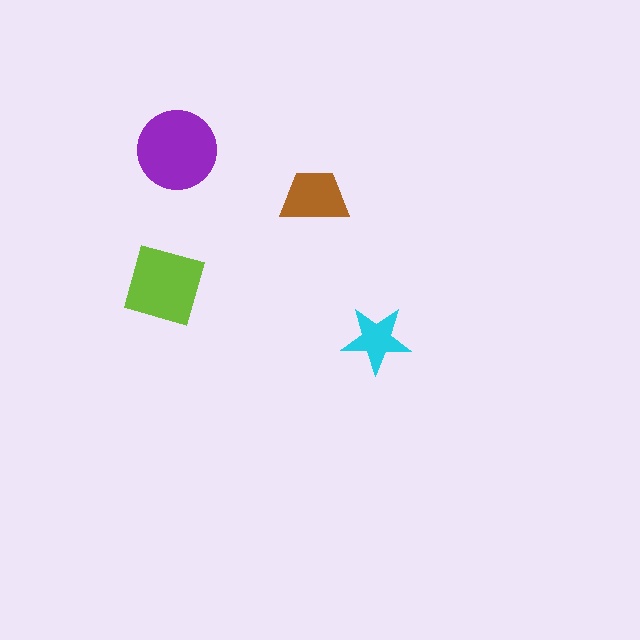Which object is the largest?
The purple circle.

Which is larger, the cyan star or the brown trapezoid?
The brown trapezoid.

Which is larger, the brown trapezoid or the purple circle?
The purple circle.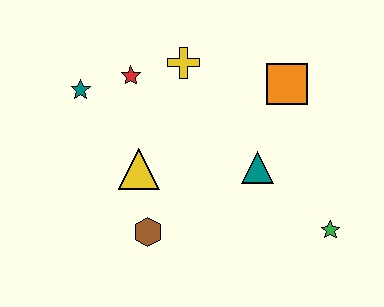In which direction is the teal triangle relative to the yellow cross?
The teal triangle is below the yellow cross.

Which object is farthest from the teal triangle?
The teal star is farthest from the teal triangle.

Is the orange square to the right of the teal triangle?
Yes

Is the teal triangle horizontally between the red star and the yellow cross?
No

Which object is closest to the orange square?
The teal triangle is closest to the orange square.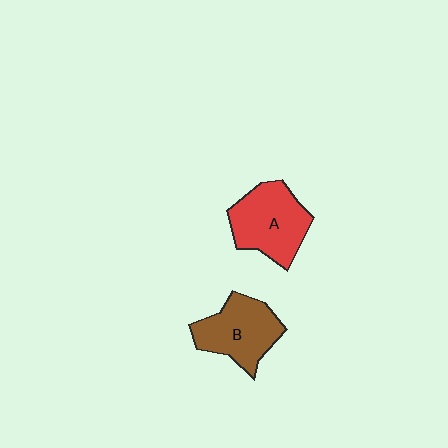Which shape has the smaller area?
Shape B (brown).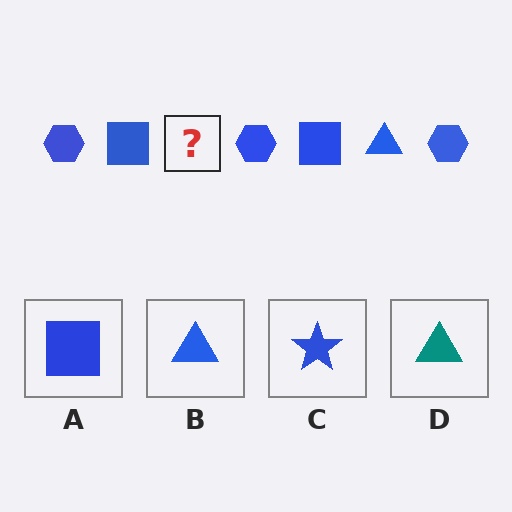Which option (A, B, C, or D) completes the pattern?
B.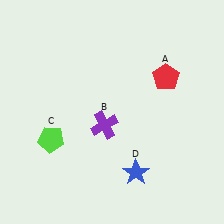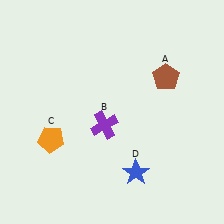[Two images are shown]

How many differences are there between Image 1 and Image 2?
There are 2 differences between the two images.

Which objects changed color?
A changed from red to brown. C changed from lime to orange.